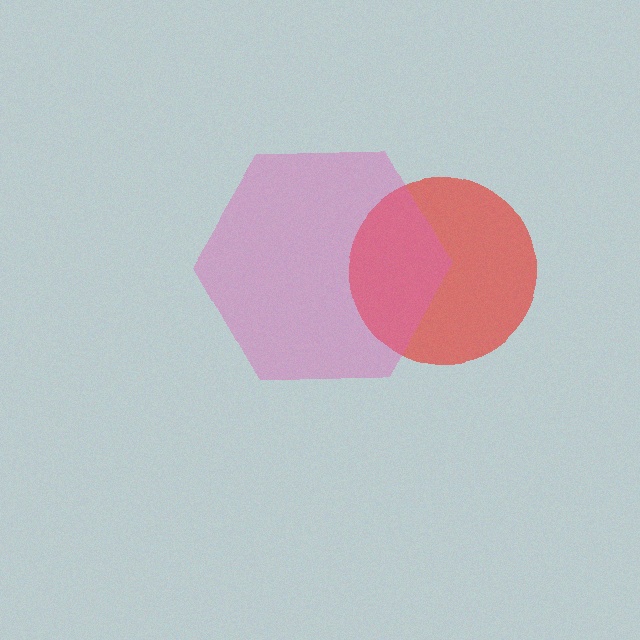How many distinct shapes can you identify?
There are 2 distinct shapes: a red circle, a pink hexagon.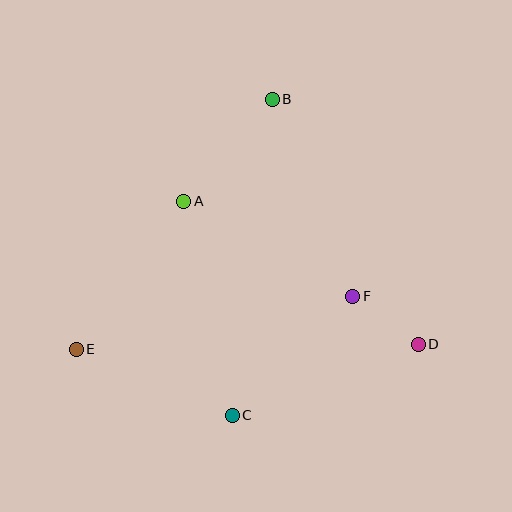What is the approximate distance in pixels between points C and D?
The distance between C and D is approximately 199 pixels.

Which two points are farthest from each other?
Points D and E are farthest from each other.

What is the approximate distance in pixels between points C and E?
The distance between C and E is approximately 170 pixels.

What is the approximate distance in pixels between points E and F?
The distance between E and F is approximately 281 pixels.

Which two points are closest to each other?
Points D and F are closest to each other.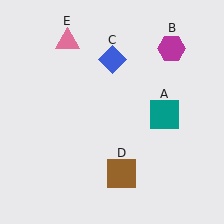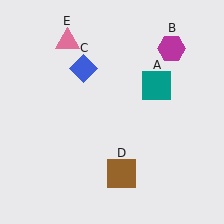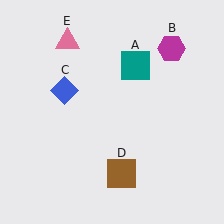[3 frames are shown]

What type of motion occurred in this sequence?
The teal square (object A), blue diamond (object C) rotated counterclockwise around the center of the scene.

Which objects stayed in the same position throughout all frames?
Magenta hexagon (object B) and brown square (object D) and pink triangle (object E) remained stationary.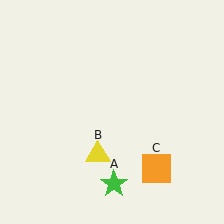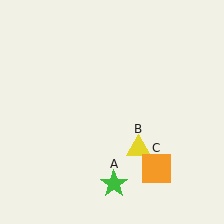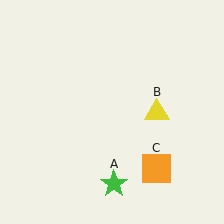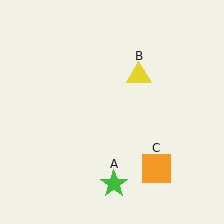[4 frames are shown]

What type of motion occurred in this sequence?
The yellow triangle (object B) rotated counterclockwise around the center of the scene.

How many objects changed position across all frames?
1 object changed position: yellow triangle (object B).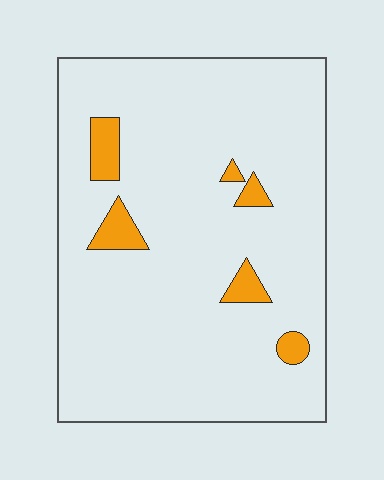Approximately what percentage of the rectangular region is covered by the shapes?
Approximately 5%.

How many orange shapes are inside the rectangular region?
6.